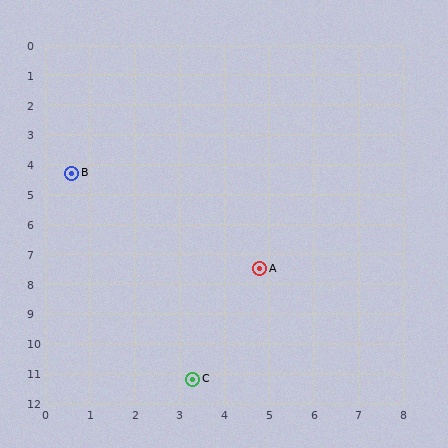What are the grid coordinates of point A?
Point A is at approximately (4.8, 7.5).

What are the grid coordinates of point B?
Point B is at approximately (0.6, 4.3).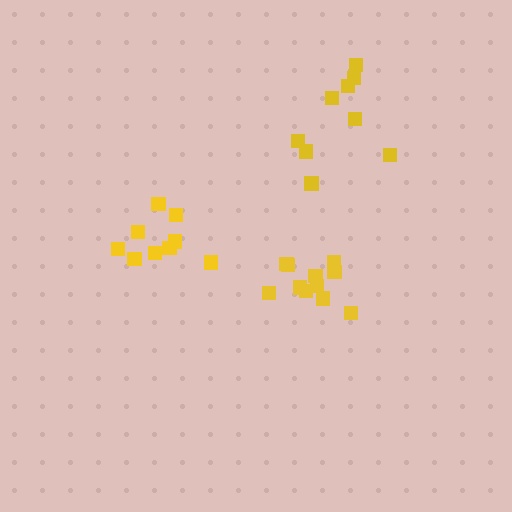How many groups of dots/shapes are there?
There are 3 groups.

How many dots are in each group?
Group 1: 9 dots, Group 2: 11 dots, Group 3: 9 dots (29 total).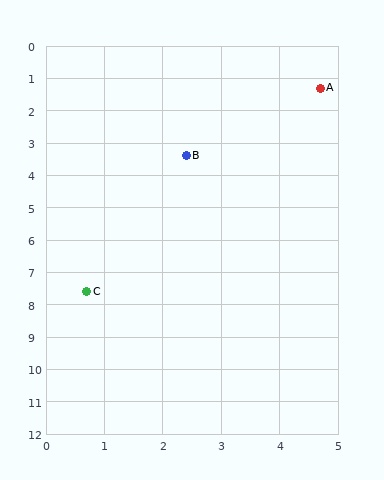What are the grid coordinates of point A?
Point A is at approximately (4.7, 1.3).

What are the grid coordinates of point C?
Point C is at approximately (0.7, 7.6).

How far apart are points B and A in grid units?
Points B and A are about 3.1 grid units apart.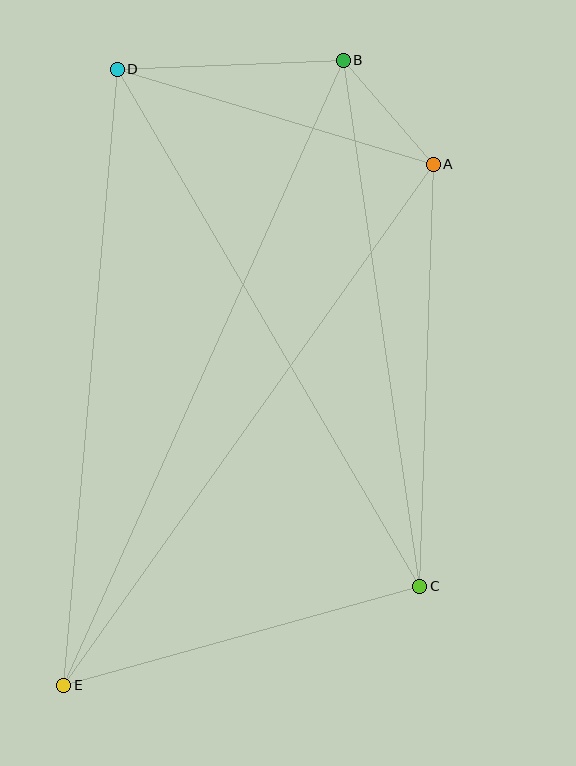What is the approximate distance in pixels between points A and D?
The distance between A and D is approximately 330 pixels.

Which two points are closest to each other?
Points A and B are closest to each other.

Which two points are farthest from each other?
Points B and E are farthest from each other.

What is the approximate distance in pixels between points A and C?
The distance between A and C is approximately 422 pixels.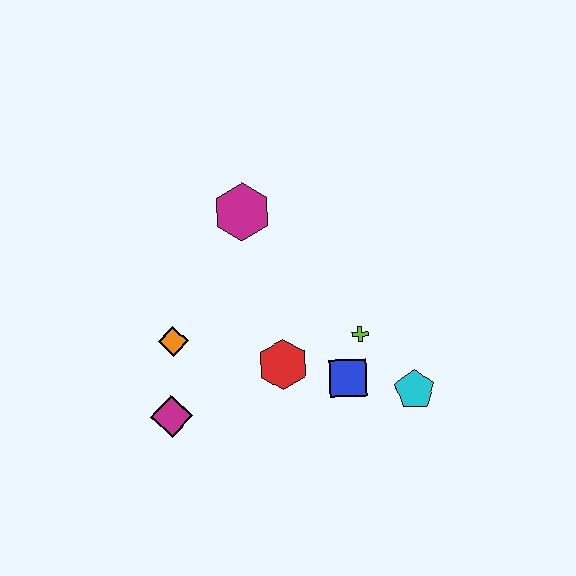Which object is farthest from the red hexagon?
The magenta hexagon is farthest from the red hexagon.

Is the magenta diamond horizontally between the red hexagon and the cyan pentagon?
No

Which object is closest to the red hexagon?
The blue square is closest to the red hexagon.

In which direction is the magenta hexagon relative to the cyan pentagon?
The magenta hexagon is above the cyan pentagon.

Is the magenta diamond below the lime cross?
Yes